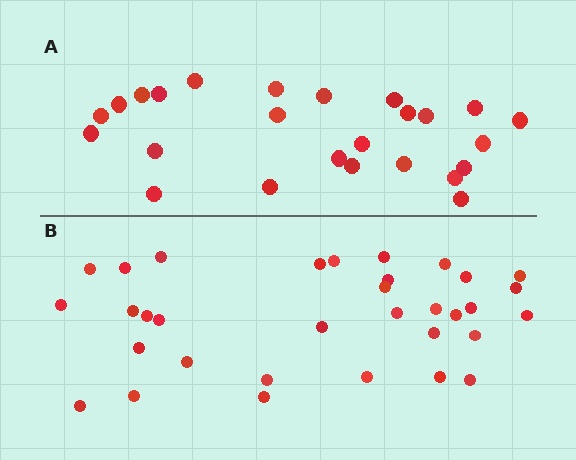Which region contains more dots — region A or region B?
Region B (the bottom region) has more dots.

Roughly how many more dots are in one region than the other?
Region B has roughly 8 or so more dots than region A.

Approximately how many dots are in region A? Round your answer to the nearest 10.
About 20 dots. (The exact count is 25, which rounds to 20.)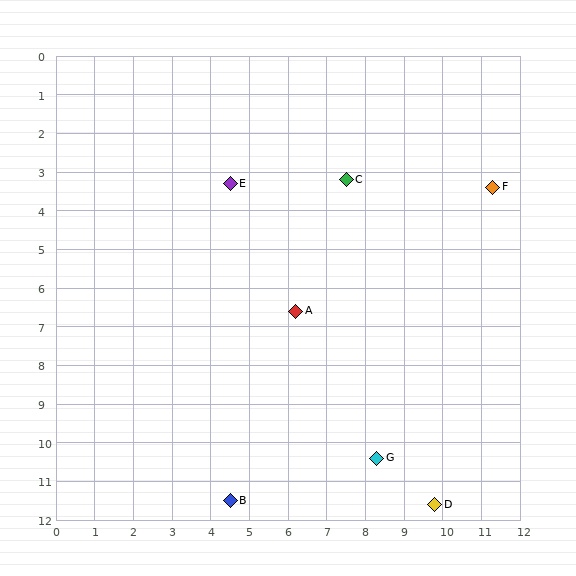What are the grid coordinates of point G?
Point G is at approximately (8.3, 10.4).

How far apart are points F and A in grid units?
Points F and A are about 6.0 grid units apart.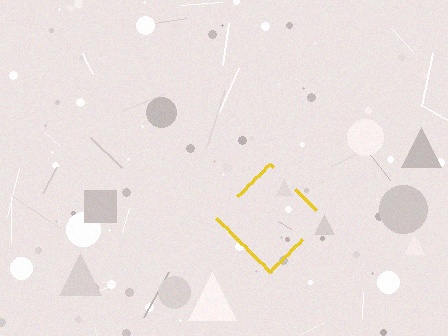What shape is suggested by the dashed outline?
The dashed outline suggests a diamond.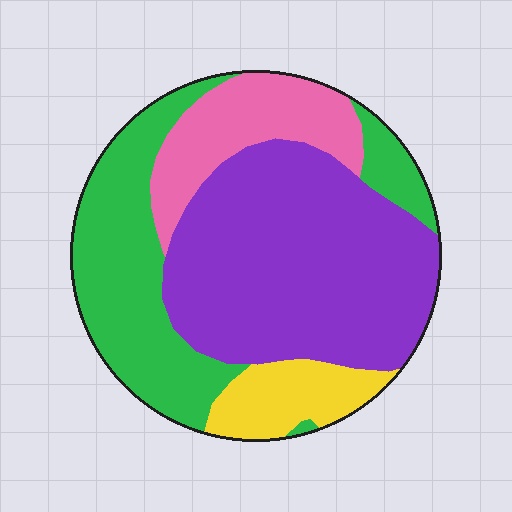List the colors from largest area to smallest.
From largest to smallest: purple, green, pink, yellow.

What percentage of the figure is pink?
Pink covers around 15% of the figure.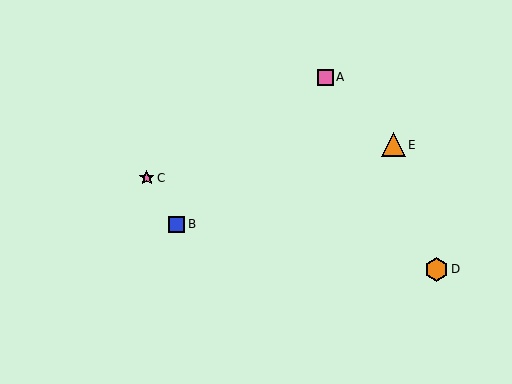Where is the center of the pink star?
The center of the pink star is at (147, 178).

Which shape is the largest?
The orange triangle (labeled E) is the largest.